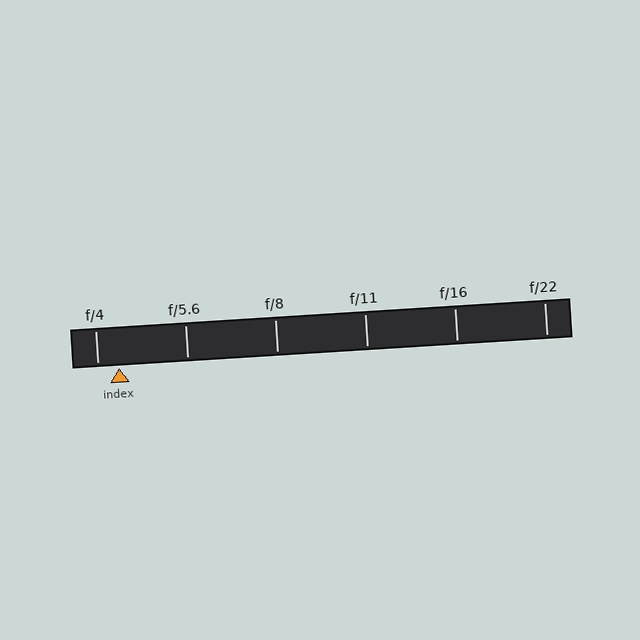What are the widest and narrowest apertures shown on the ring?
The widest aperture shown is f/4 and the narrowest is f/22.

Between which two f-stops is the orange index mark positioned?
The index mark is between f/4 and f/5.6.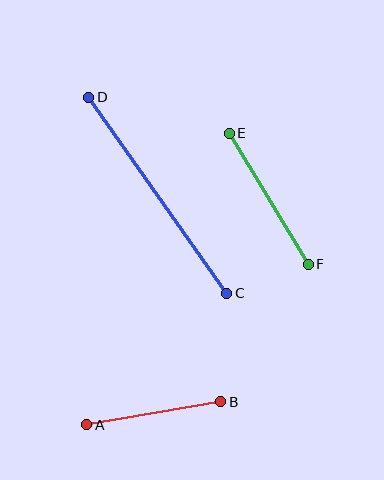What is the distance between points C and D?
The distance is approximately 240 pixels.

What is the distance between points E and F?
The distance is approximately 153 pixels.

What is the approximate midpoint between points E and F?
The midpoint is at approximately (269, 199) pixels.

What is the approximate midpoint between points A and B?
The midpoint is at approximately (154, 413) pixels.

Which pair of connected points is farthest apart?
Points C and D are farthest apart.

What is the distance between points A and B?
The distance is approximately 136 pixels.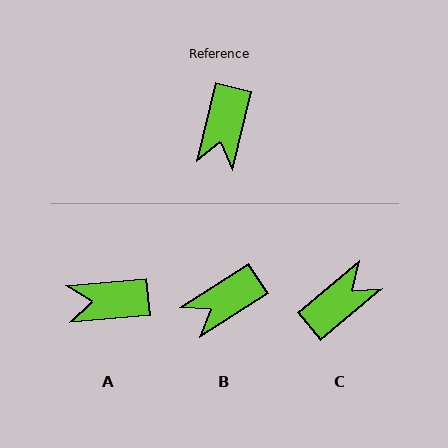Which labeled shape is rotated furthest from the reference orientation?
C, about 144 degrees away.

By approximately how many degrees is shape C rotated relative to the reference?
Approximately 144 degrees counter-clockwise.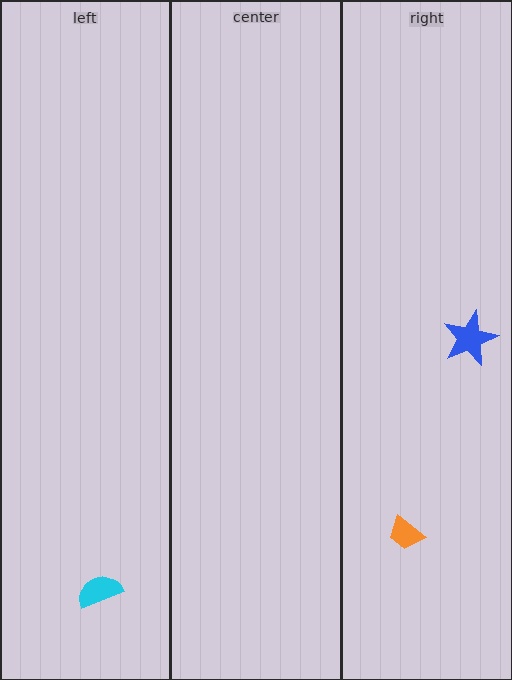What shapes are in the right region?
The orange trapezoid, the blue star.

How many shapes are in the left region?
1.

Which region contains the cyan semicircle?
The left region.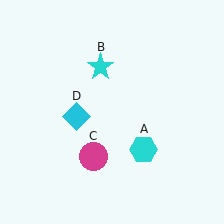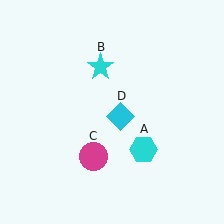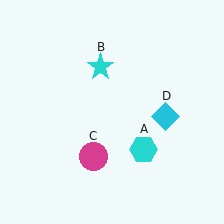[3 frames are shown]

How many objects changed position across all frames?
1 object changed position: cyan diamond (object D).